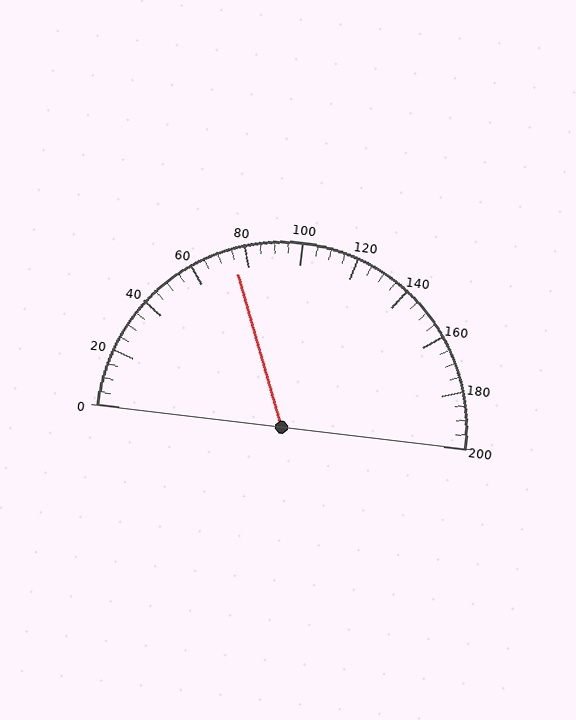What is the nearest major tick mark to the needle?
The nearest major tick mark is 80.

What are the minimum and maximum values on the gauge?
The gauge ranges from 0 to 200.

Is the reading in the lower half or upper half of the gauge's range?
The reading is in the lower half of the range (0 to 200).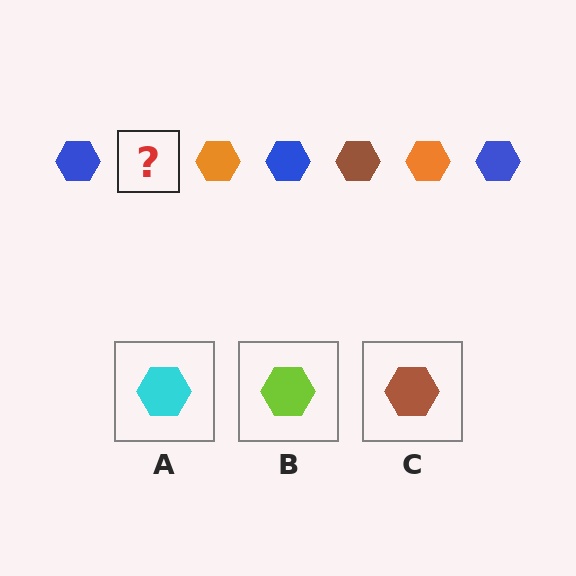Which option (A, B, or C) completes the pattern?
C.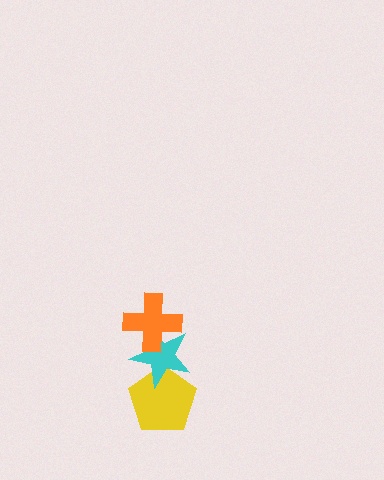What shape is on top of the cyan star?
The orange cross is on top of the cyan star.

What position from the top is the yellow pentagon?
The yellow pentagon is 3rd from the top.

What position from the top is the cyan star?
The cyan star is 2nd from the top.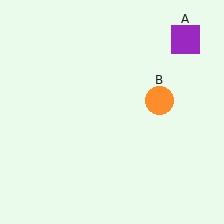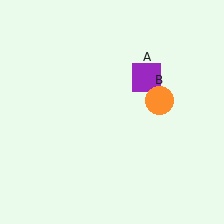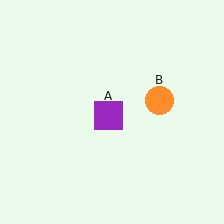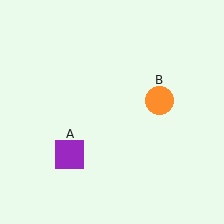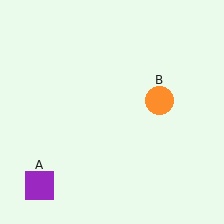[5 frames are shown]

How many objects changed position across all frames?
1 object changed position: purple square (object A).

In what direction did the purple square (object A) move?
The purple square (object A) moved down and to the left.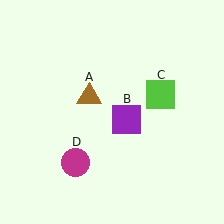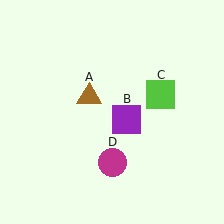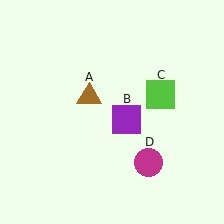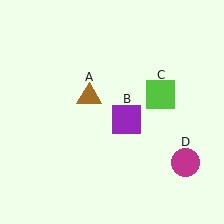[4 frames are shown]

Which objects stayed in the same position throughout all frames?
Brown triangle (object A) and purple square (object B) and lime square (object C) remained stationary.